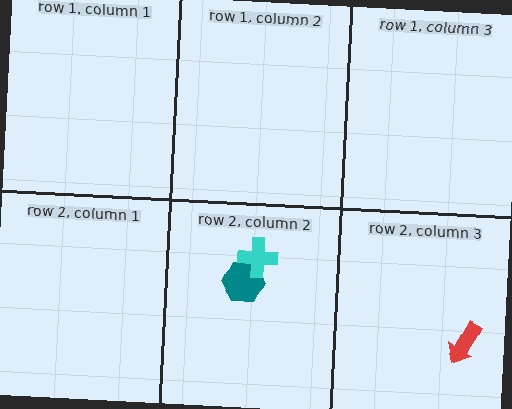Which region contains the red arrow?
The row 2, column 3 region.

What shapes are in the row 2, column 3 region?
The red arrow.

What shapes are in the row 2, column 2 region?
The teal hexagon, the cyan cross.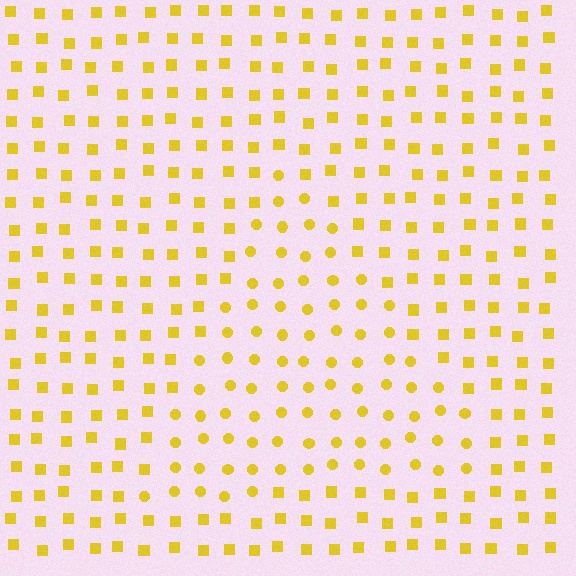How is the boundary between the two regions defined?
The boundary is defined by a change in element shape: circles inside vs. squares outside. All elements share the same color and spacing.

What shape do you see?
I see a triangle.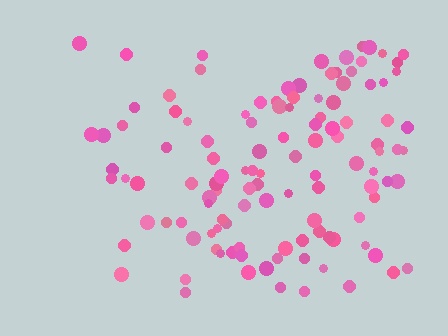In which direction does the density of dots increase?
From left to right, with the right side densest.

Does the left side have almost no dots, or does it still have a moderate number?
Still a moderate number, just noticeably fewer than the right.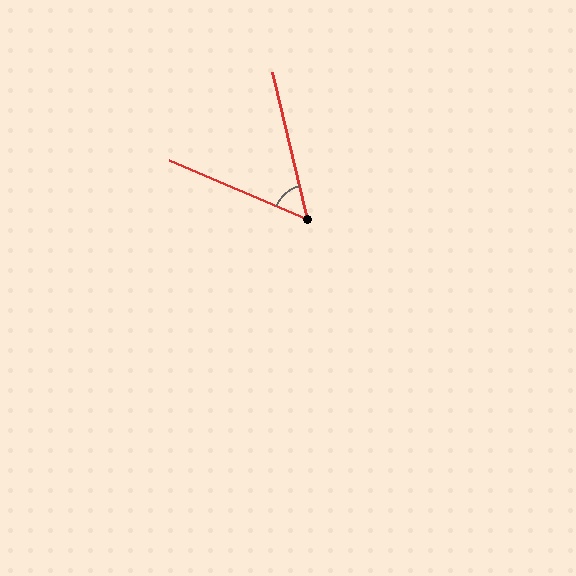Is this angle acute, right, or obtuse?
It is acute.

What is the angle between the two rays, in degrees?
Approximately 54 degrees.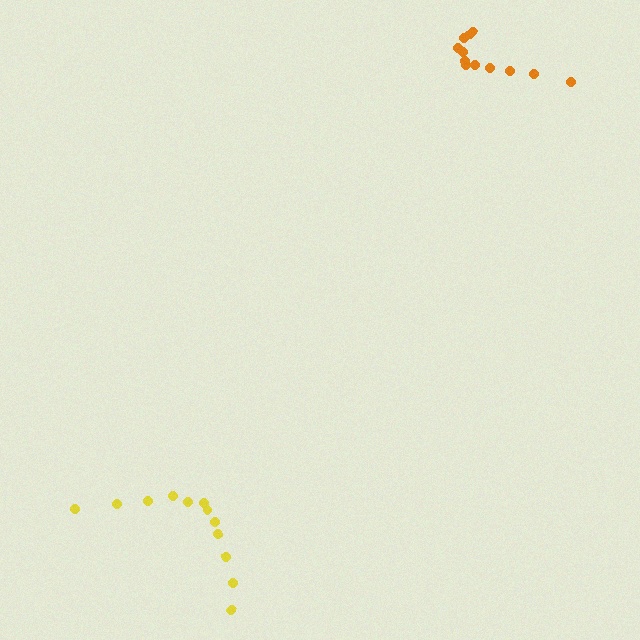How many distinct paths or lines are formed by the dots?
There are 2 distinct paths.